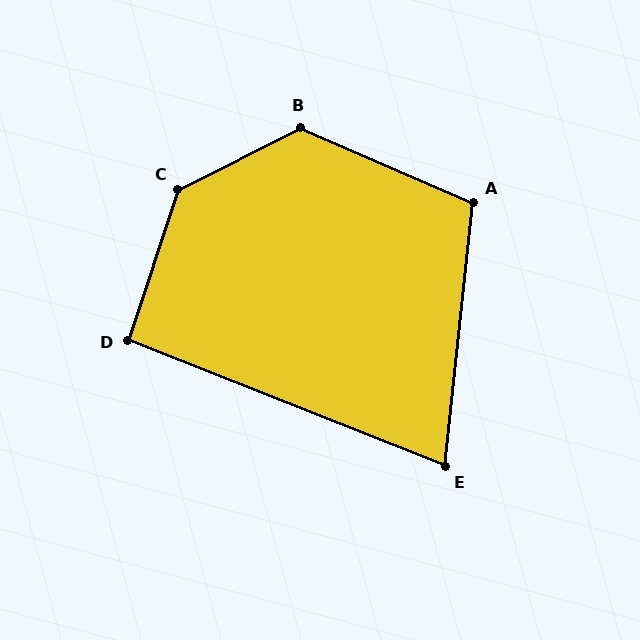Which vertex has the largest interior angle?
C, at approximately 135 degrees.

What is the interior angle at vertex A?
Approximately 107 degrees (obtuse).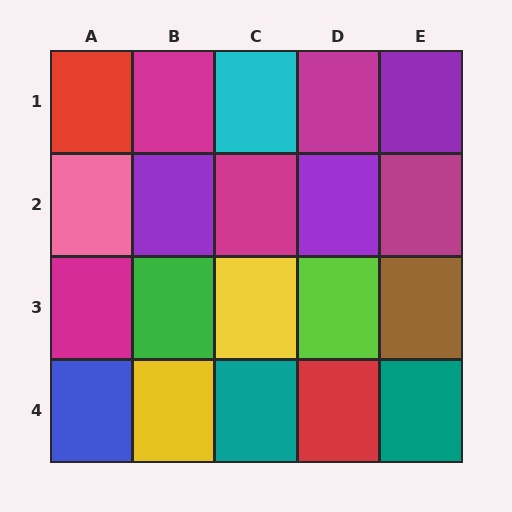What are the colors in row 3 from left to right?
Magenta, green, yellow, lime, brown.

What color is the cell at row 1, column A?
Red.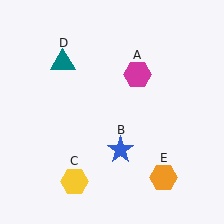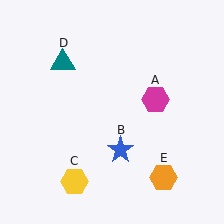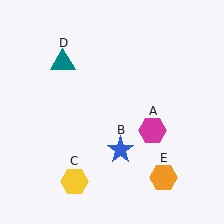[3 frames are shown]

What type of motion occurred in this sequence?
The magenta hexagon (object A) rotated clockwise around the center of the scene.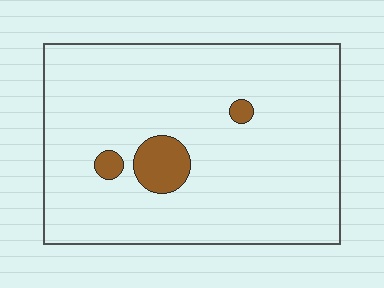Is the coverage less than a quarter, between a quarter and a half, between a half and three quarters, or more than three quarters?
Less than a quarter.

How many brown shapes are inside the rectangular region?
3.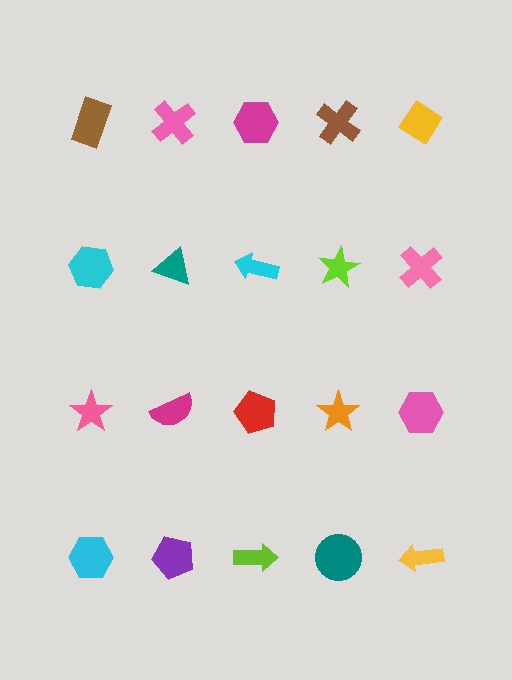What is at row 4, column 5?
A yellow arrow.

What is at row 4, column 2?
A purple pentagon.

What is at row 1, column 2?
A pink cross.